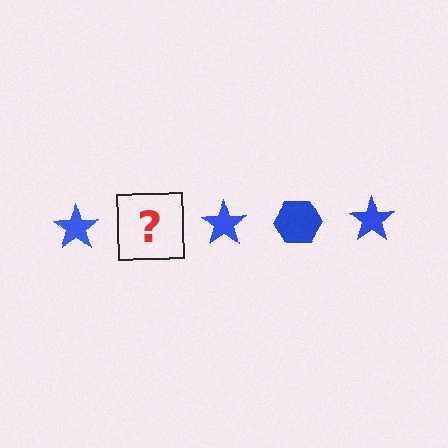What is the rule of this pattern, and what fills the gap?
The rule is that the pattern cycles through star, hexagon shapes in blue. The gap should be filled with a blue hexagon.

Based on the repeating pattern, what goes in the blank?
The blank should be a blue hexagon.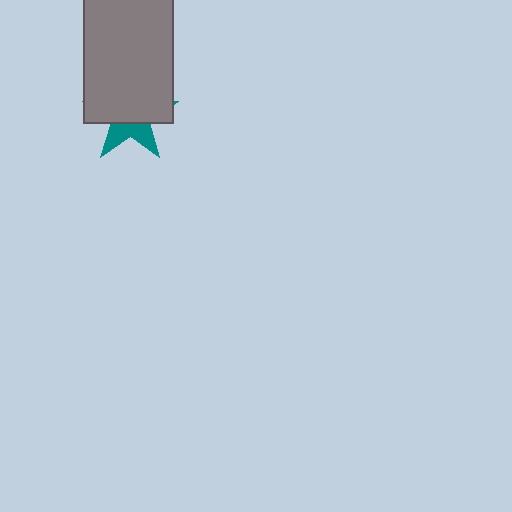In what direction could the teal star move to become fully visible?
The teal star could move down. That would shift it out from behind the gray rectangle entirely.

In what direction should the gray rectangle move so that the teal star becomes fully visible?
The gray rectangle should move up. That is the shortest direction to clear the overlap and leave the teal star fully visible.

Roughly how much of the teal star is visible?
A small part of it is visible (roughly 36%).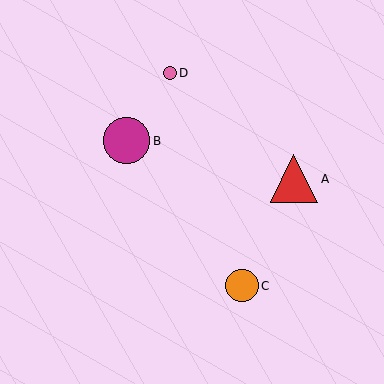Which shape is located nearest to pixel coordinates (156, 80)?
The pink circle (labeled D) at (170, 73) is nearest to that location.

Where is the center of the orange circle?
The center of the orange circle is at (242, 286).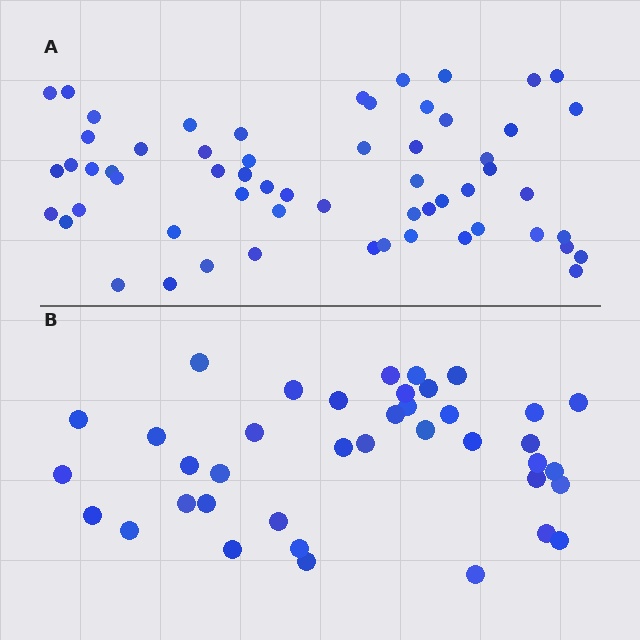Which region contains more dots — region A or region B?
Region A (the top region) has more dots.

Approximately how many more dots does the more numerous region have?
Region A has approximately 20 more dots than region B.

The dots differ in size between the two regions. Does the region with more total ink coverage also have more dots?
No. Region B has more total ink coverage because its dots are larger, but region A actually contains more individual dots. Total area can be misleading — the number of items is what matters here.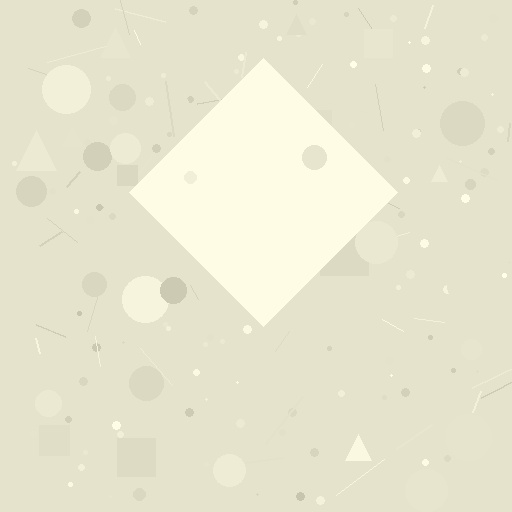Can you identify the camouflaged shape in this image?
The camouflaged shape is a diamond.